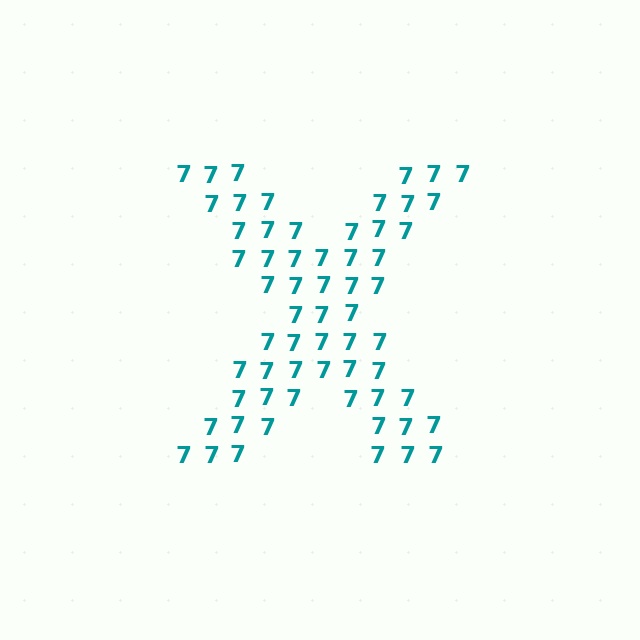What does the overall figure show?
The overall figure shows the letter X.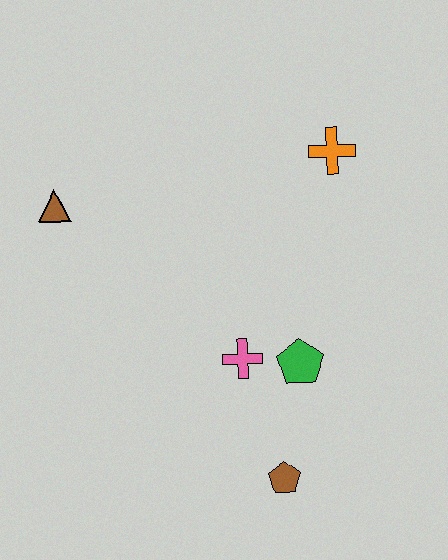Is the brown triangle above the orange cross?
No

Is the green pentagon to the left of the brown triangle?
No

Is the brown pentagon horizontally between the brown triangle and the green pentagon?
Yes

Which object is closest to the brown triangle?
The pink cross is closest to the brown triangle.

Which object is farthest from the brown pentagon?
The brown triangle is farthest from the brown pentagon.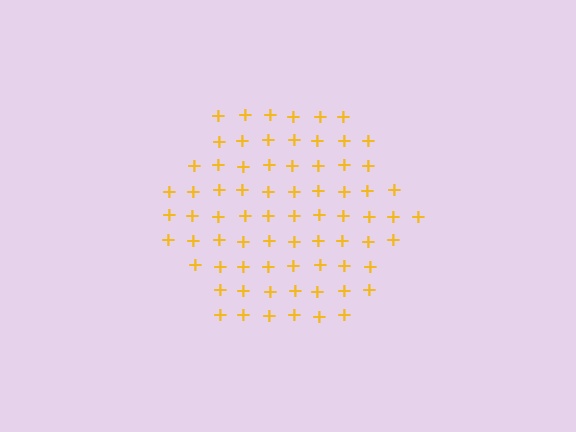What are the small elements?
The small elements are plus signs.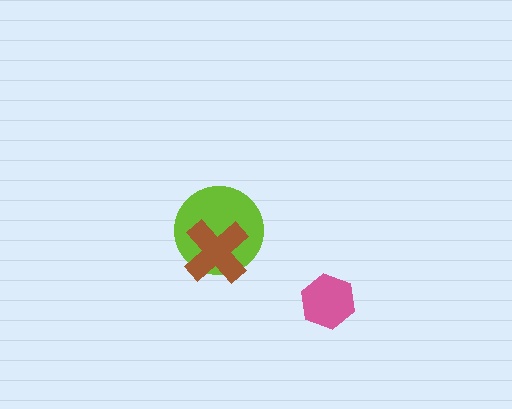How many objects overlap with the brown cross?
1 object overlaps with the brown cross.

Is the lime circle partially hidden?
Yes, it is partially covered by another shape.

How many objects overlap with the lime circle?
1 object overlaps with the lime circle.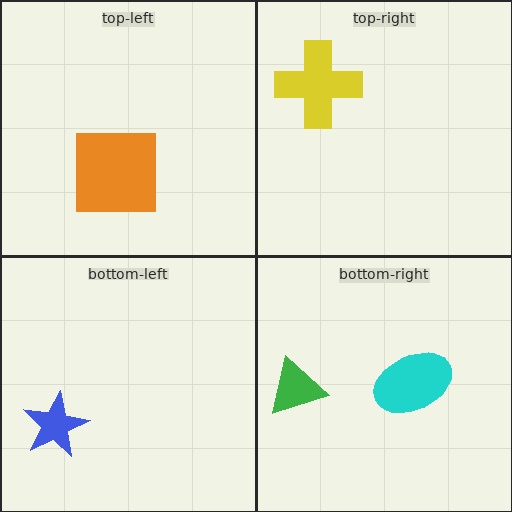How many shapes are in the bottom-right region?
2.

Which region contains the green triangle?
The bottom-right region.